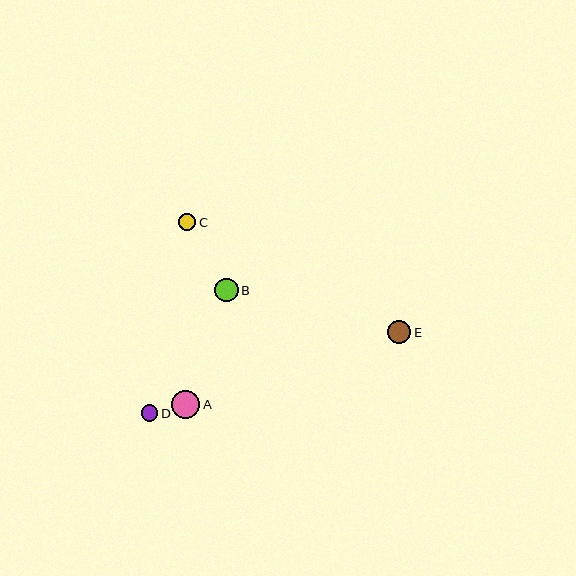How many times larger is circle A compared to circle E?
Circle A is approximately 1.2 times the size of circle E.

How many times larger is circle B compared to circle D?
Circle B is approximately 1.4 times the size of circle D.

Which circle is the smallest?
Circle D is the smallest with a size of approximately 17 pixels.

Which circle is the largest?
Circle A is the largest with a size of approximately 28 pixels.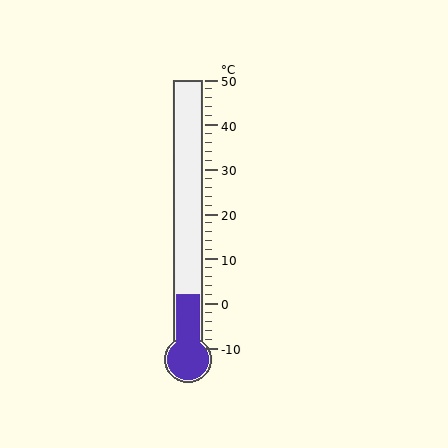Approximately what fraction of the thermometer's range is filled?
The thermometer is filled to approximately 20% of its range.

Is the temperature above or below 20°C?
The temperature is below 20°C.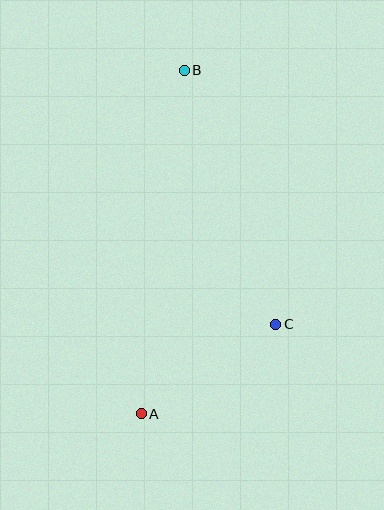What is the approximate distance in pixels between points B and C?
The distance between B and C is approximately 270 pixels.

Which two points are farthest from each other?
Points A and B are farthest from each other.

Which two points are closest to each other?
Points A and C are closest to each other.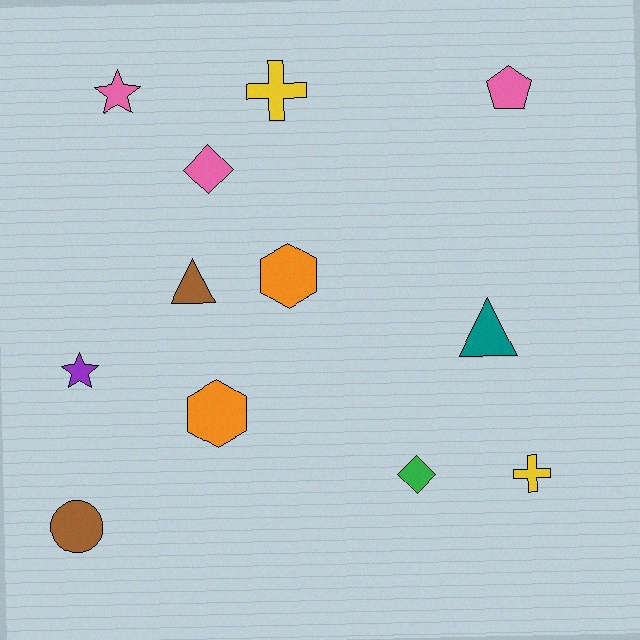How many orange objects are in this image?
There are 2 orange objects.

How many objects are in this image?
There are 12 objects.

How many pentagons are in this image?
There is 1 pentagon.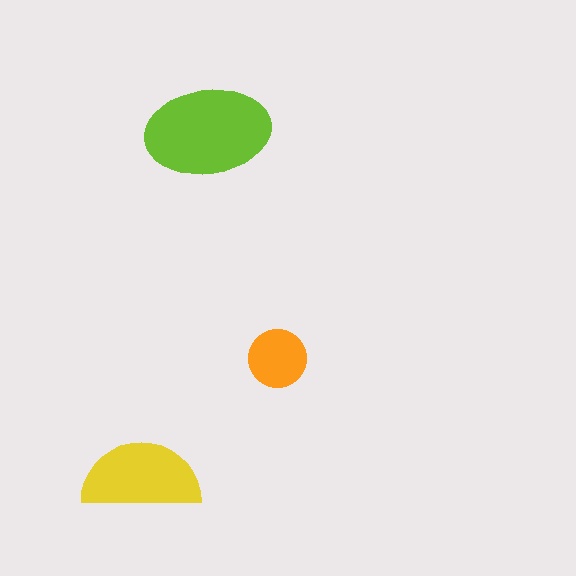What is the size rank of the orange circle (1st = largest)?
3rd.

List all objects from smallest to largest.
The orange circle, the yellow semicircle, the lime ellipse.